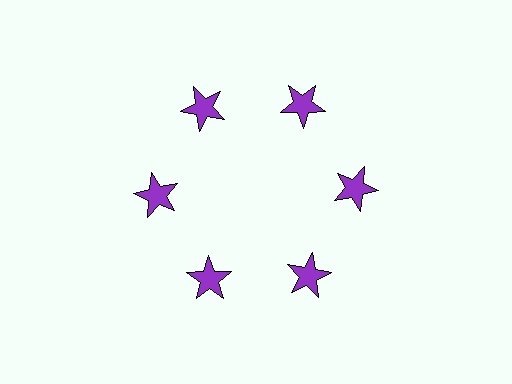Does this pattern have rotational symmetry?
Yes, this pattern has 6-fold rotational symmetry. It looks the same after rotating 60 degrees around the center.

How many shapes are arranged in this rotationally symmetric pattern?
There are 6 shapes, arranged in 6 groups of 1.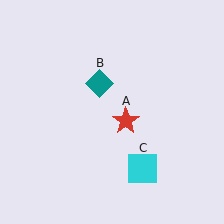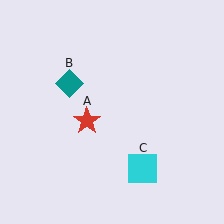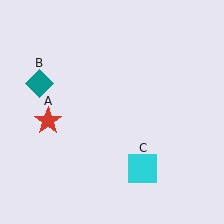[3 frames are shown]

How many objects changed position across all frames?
2 objects changed position: red star (object A), teal diamond (object B).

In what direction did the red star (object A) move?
The red star (object A) moved left.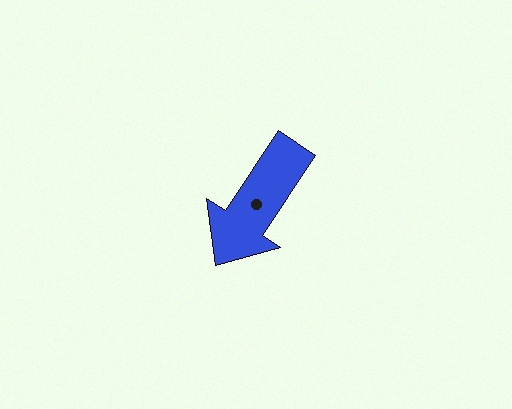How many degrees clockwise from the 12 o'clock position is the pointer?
Approximately 214 degrees.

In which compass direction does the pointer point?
Southwest.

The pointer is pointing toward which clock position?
Roughly 7 o'clock.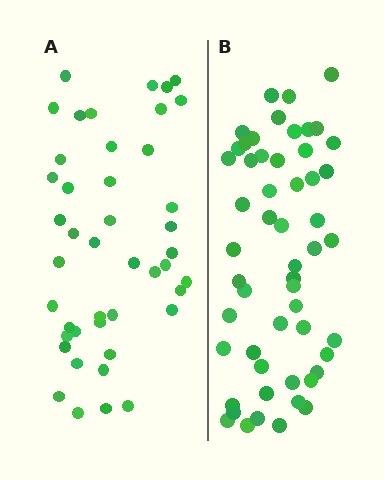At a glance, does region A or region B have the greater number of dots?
Region B (the right region) has more dots.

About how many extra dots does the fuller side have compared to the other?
Region B has roughly 10 or so more dots than region A.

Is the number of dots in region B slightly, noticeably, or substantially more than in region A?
Region B has only slightly more — the two regions are fairly close. The ratio is roughly 1.2 to 1.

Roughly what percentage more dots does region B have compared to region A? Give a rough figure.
About 25% more.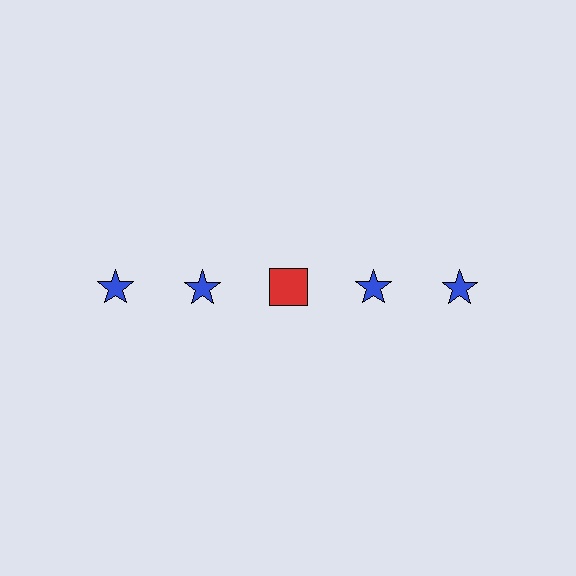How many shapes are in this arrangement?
There are 5 shapes arranged in a grid pattern.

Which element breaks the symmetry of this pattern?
The red square in the top row, center column breaks the symmetry. All other shapes are blue stars.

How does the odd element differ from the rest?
It differs in both color (red instead of blue) and shape (square instead of star).